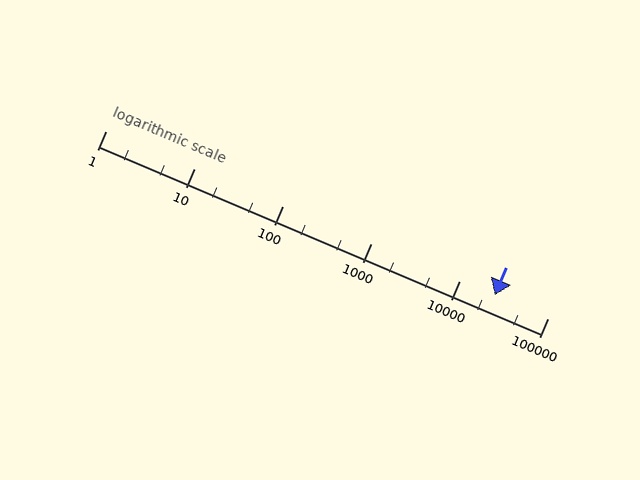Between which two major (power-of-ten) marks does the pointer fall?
The pointer is between 10000 and 100000.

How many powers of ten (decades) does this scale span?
The scale spans 5 decades, from 1 to 100000.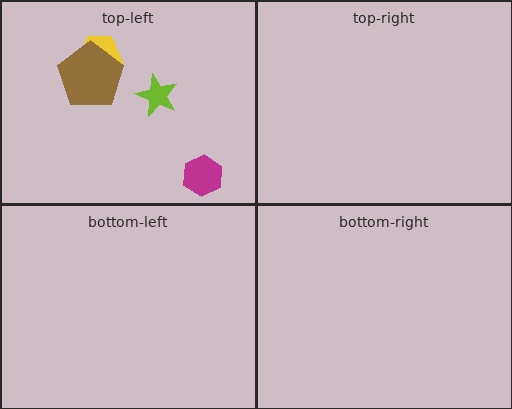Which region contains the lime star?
The top-left region.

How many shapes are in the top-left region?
4.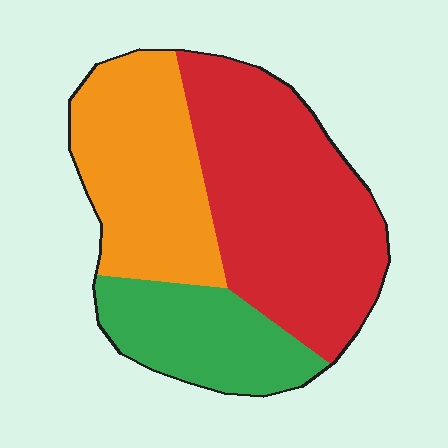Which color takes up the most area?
Red, at roughly 45%.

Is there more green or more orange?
Orange.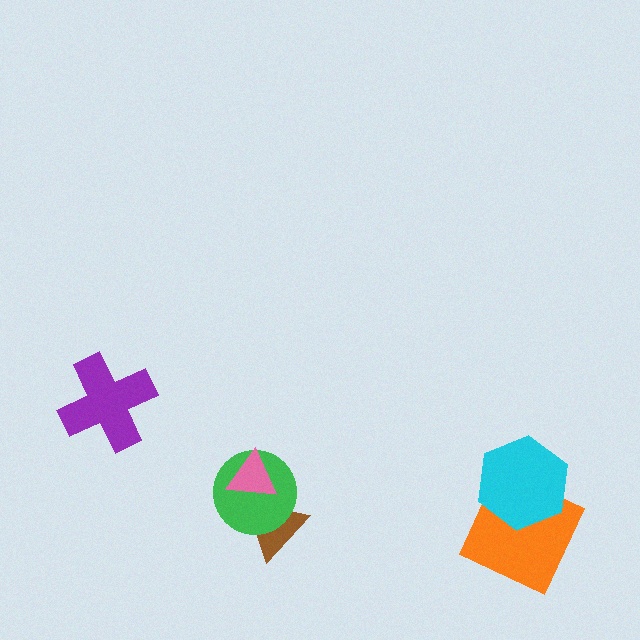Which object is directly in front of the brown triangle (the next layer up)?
The green circle is directly in front of the brown triangle.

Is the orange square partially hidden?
Yes, it is partially covered by another shape.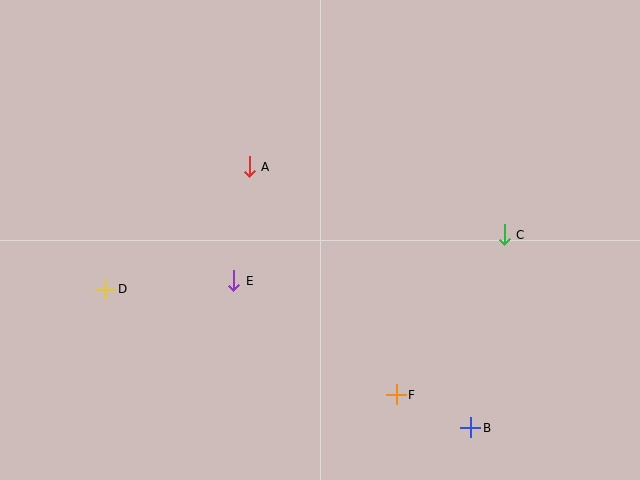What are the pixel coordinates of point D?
Point D is at (106, 289).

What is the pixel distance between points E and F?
The distance between E and F is 198 pixels.